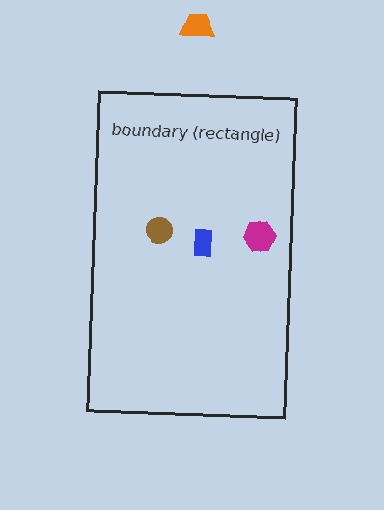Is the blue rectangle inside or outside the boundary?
Inside.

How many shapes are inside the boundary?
3 inside, 1 outside.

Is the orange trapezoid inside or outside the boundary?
Outside.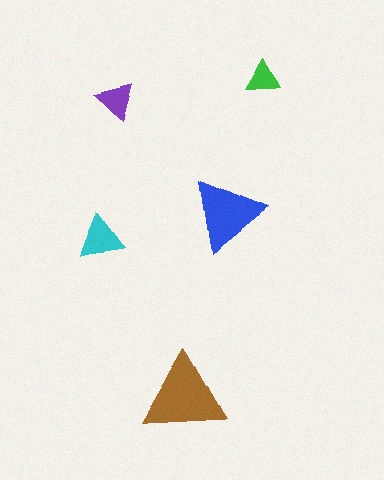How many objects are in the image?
There are 5 objects in the image.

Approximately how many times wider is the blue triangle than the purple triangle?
About 2 times wider.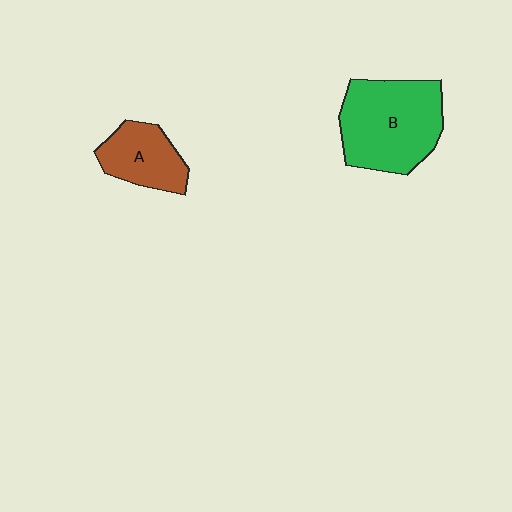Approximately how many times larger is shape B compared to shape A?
Approximately 1.8 times.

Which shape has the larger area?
Shape B (green).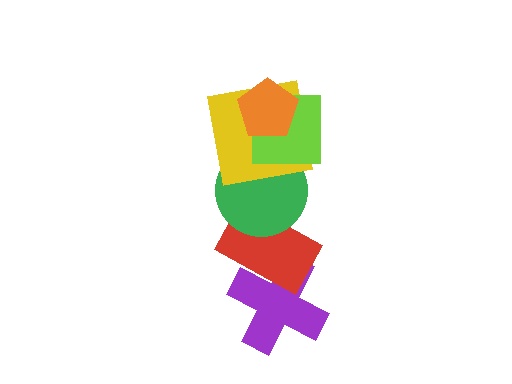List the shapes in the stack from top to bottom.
From top to bottom: the orange pentagon, the lime square, the yellow square, the green circle, the red rectangle, the purple cross.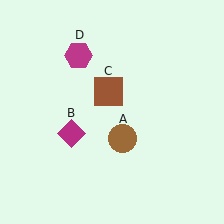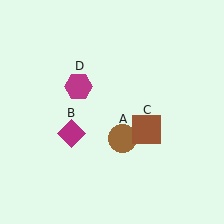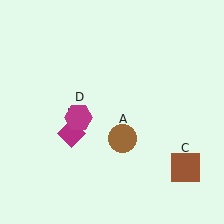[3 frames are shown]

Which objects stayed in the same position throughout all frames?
Brown circle (object A) and magenta diamond (object B) remained stationary.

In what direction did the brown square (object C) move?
The brown square (object C) moved down and to the right.